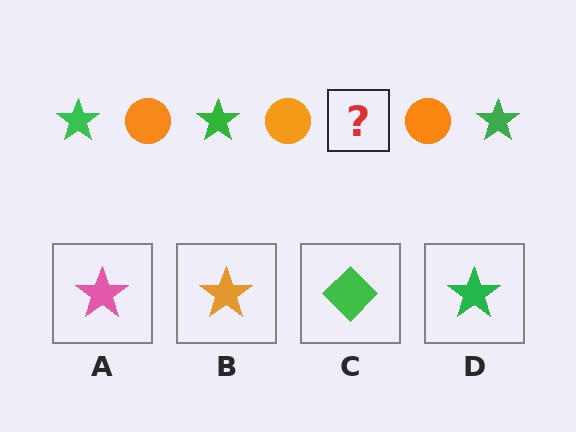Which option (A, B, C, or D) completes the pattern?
D.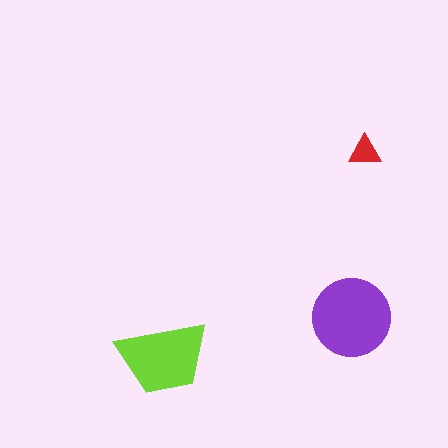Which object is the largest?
The purple circle.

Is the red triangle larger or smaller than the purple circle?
Smaller.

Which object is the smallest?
The red triangle.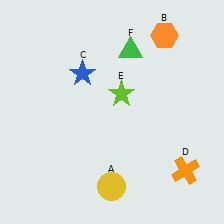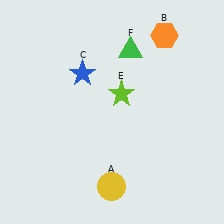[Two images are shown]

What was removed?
The orange cross (D) was removed in Image 2.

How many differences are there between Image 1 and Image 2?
There is 1 difference between the two images.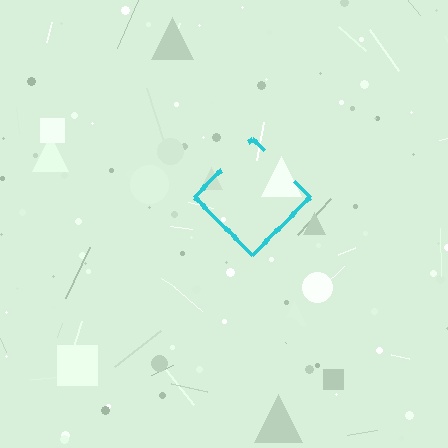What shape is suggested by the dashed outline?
The dashed outline suggests a diamond.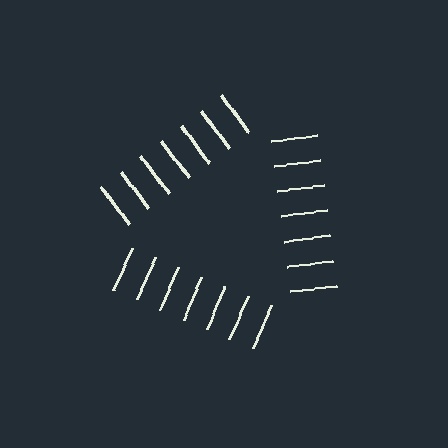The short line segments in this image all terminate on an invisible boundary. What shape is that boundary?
An illusory triangle — the line segments terminate on its edges but no continuous stroke is drawn.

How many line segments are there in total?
21 — 7 along each of the 3 edges.